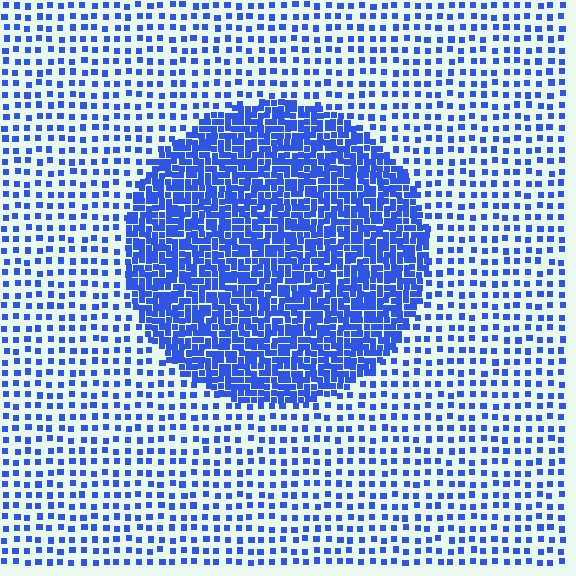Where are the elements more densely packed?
The elements are more densely packed inside the circle boundary.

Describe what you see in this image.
The image contains small blue elements arranged at two different densities. A circle-shaped region is visible where the elements are more densely packed than the surrounding area.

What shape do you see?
I see a circle.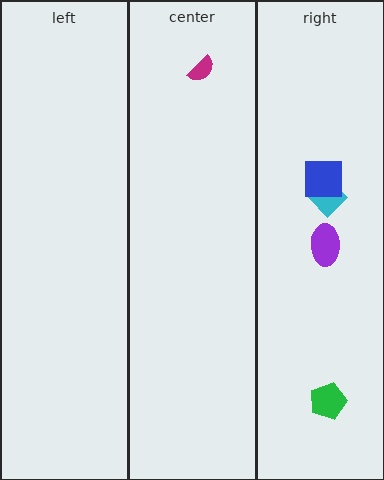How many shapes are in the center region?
1.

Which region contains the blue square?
The right region.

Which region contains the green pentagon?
The right region.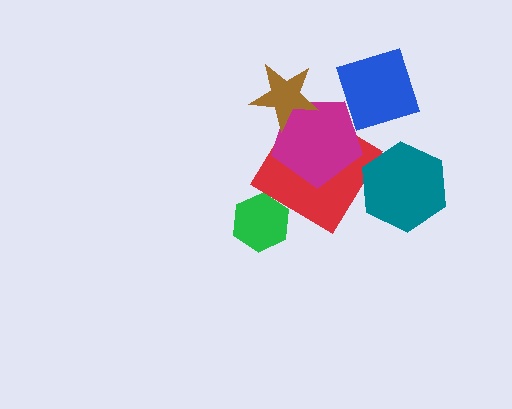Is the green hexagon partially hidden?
No, no other shape covers it.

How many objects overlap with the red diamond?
1 object overlaps with the red diamond.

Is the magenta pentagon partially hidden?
Yes, it is partially covered by another shape.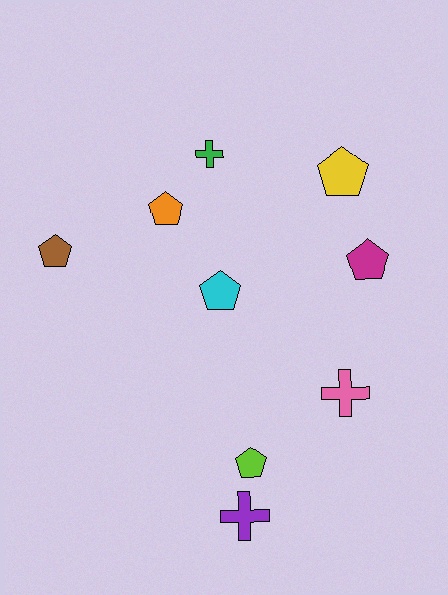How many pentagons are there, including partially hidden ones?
There are 6 pentagons.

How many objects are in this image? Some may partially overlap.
There are 9 objects.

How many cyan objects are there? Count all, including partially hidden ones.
There is 1 cyan object.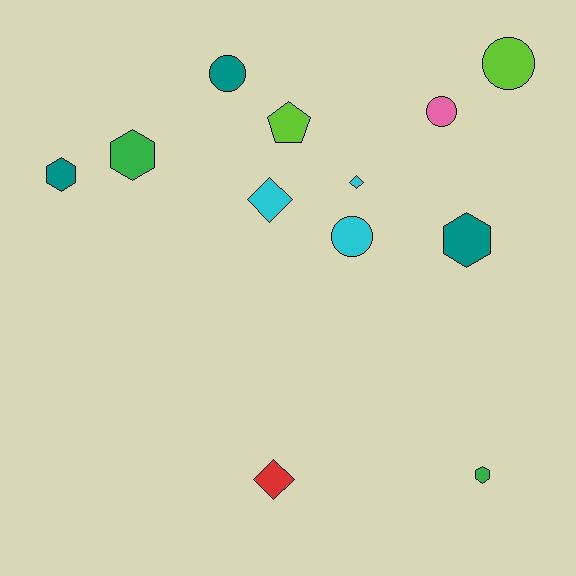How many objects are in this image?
There are 12 objects.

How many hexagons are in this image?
There are 4 hexagons.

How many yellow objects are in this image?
There are no yellow objects.